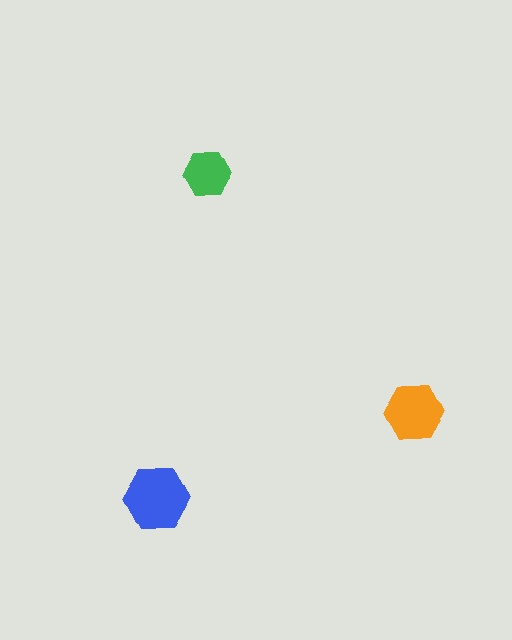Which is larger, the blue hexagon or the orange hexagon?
The blue one.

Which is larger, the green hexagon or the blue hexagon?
The blue one.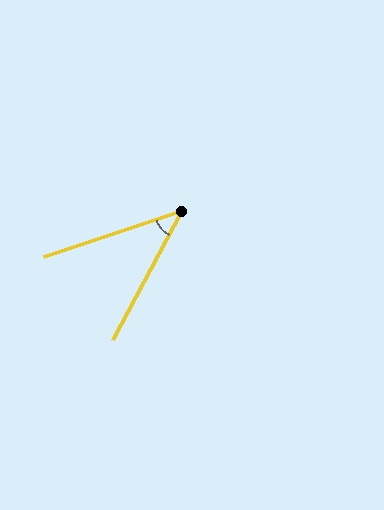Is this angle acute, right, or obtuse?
It is acute.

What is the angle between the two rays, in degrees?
Approximately 43 degrees.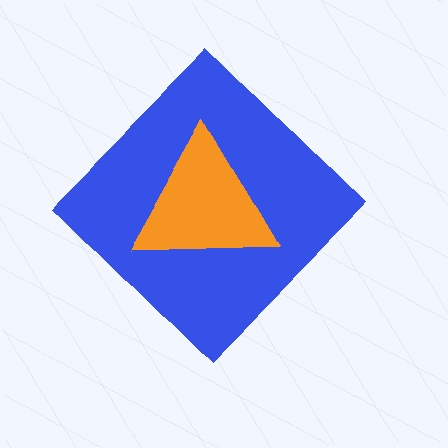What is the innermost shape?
The orange triangle.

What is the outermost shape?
The blue diamond.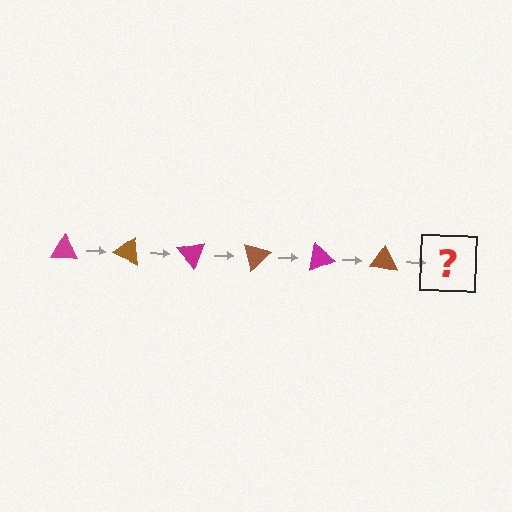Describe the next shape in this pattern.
It should be a magenta triangle, rotated 150 degrees from the start.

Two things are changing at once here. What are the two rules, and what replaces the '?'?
The two rules are that it rotates 25 degrees each step and the color cycles through magenta and brown. The '?' should be a magenta triangle, rotated 150 degrees from the start.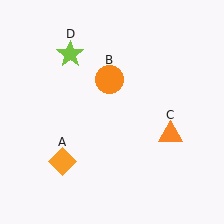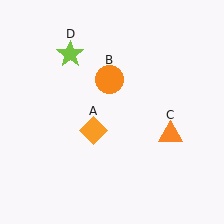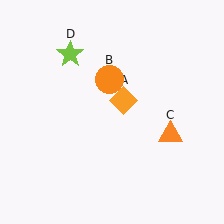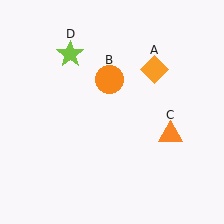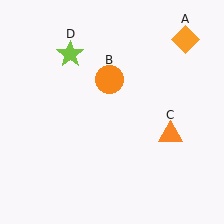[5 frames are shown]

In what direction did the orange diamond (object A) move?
The orange diamond (object A) moved up and to the right.